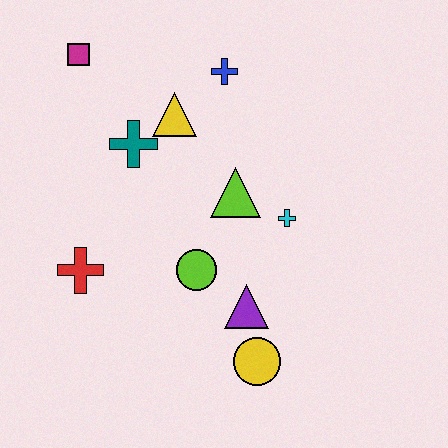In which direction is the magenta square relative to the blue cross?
The magenta square is to the left of the blue cross.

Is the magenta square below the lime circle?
No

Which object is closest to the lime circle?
The purple triangle is closest to the lime circle.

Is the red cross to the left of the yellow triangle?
Yes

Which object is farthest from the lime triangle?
The magenta square is farthest from the lime triangle.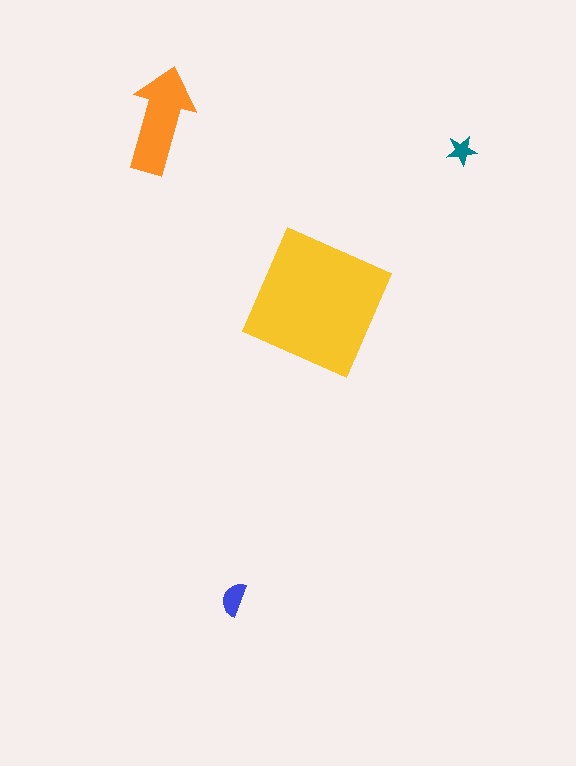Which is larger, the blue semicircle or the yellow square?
The yellow square.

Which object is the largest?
The yellow square.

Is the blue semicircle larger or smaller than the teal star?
Larger.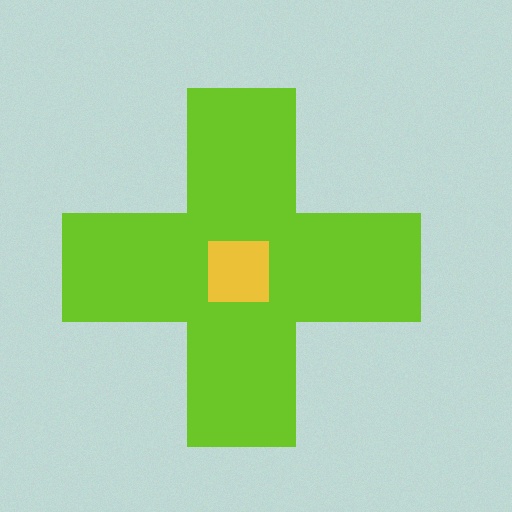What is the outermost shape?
The lime cross.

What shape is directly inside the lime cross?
The yellow square.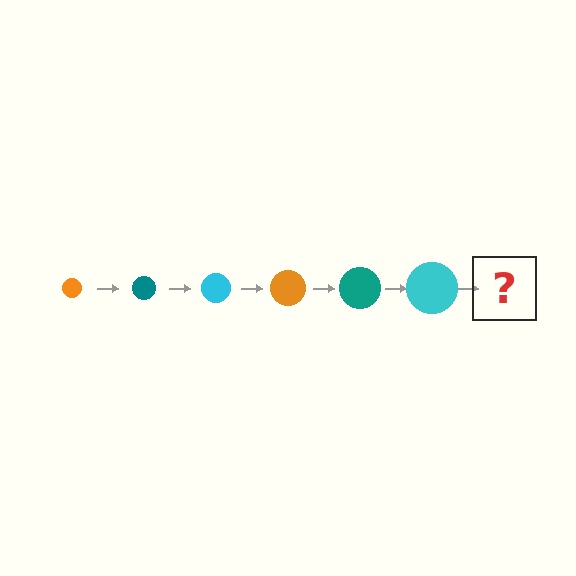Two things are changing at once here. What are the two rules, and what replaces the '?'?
The two rules are that the circle grows larger each step and the color cycles through orange, teal, and cyan. The '?' should be an orange circle, larger than the previous one.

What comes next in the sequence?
The next element should be an orange circle, larger than the previous one.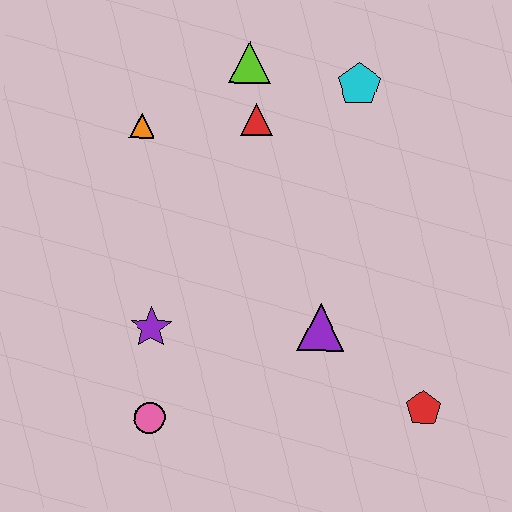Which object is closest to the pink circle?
The purple star is closest to the pink circle.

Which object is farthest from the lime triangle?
The red pentagon is farthest from the lime triangle.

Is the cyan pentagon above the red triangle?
Yes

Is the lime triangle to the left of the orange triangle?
No